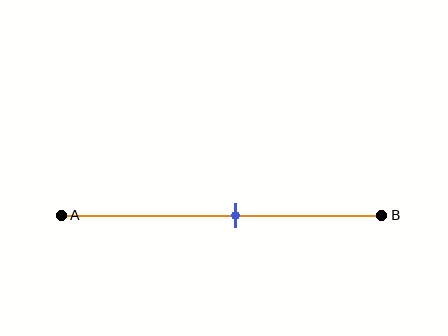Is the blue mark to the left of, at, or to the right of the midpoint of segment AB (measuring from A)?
The blue mark is to the right of the midpoint of segment AB.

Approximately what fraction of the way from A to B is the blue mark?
The blue mark is approximately 55% of the way from A to B.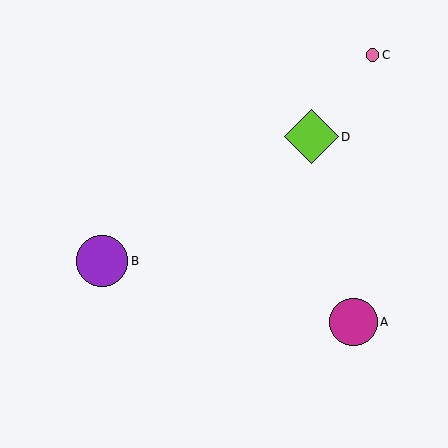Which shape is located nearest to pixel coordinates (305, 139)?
The lime diamond (labeled D) at (311, 137) is nearest to that location.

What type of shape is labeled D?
Shape D is a lime diamond.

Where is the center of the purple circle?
The center of the purple circle is at (102, 261).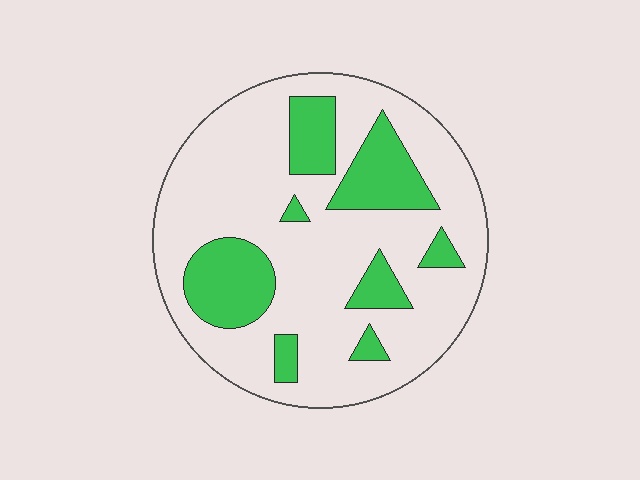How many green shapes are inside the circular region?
8.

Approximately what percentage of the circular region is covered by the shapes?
Approximately 25%.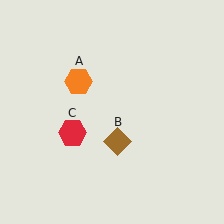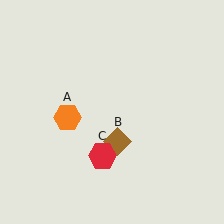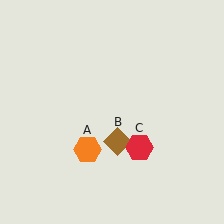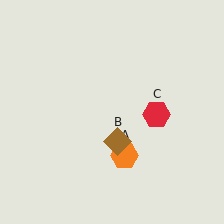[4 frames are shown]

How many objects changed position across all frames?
2 objects changed position: orange hexagon (object A), red hexagon (object C).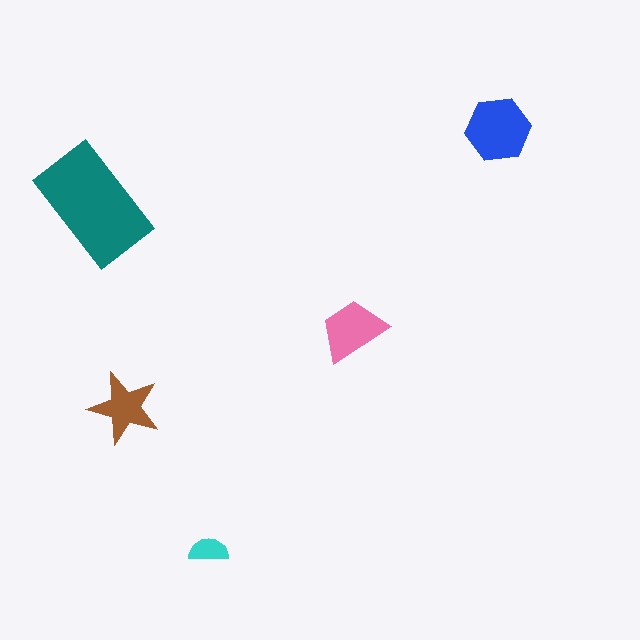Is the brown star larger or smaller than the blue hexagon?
Smaller.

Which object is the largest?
The teal rectangle.